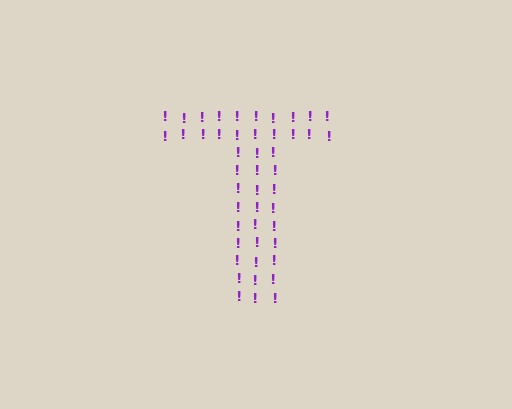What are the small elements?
The small elements are exclamation marks.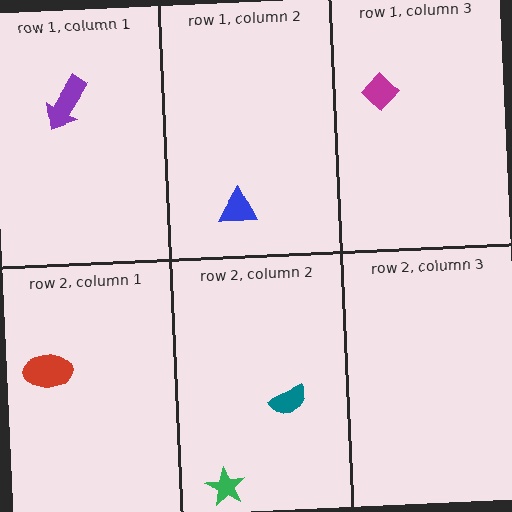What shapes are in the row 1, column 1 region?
The purple arrow.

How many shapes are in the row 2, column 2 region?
2.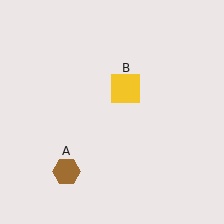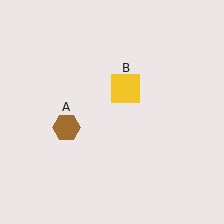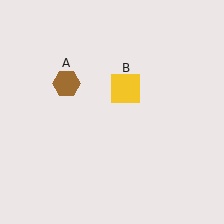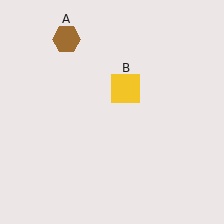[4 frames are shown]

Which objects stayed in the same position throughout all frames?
Yellow square (object B) remained stationary.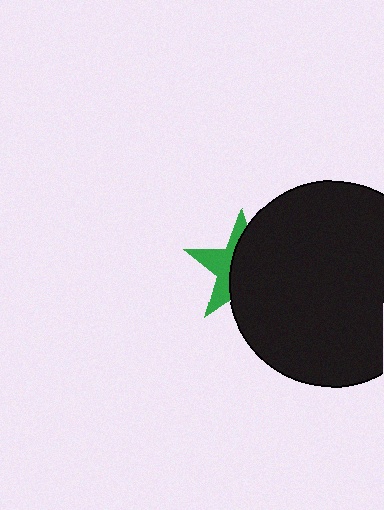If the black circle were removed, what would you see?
You would see the complete green star.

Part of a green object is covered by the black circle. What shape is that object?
It is a star.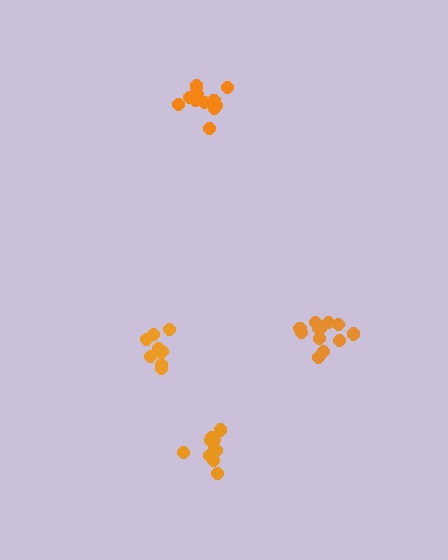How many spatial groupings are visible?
There are 4 spatial groupings.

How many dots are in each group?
Group 1: 9 dots, Group 2: 12 dots, Group 3: 11 dots, Group 4: 12 dots (44 total).